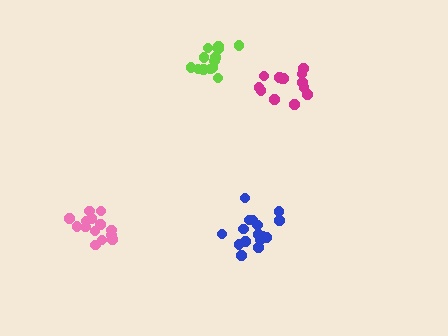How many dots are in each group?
Group 1: 13 dots, Group 2: 17 dots, Group 3: 14 dots, Group 4: 13 dots (57 total).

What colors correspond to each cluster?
The clusters are colored: lime, blue, pink, magenta.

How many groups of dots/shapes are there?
There are 4 groups.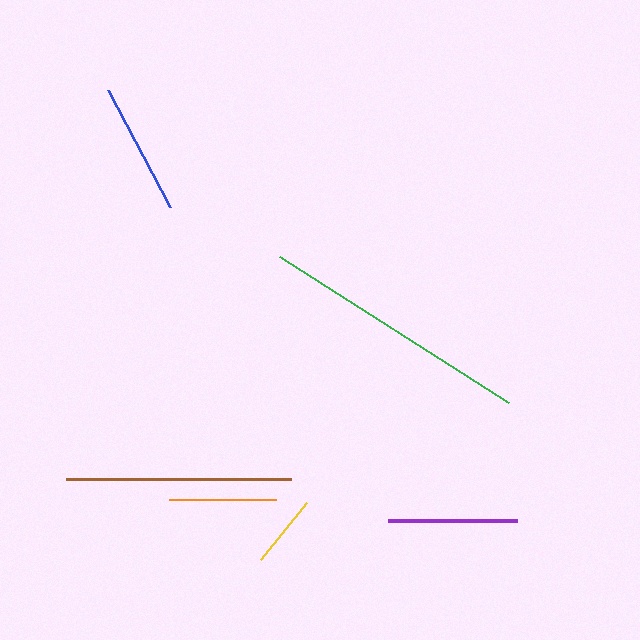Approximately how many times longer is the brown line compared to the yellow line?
The brown line is approximately 3.1 times the length of the yellow line.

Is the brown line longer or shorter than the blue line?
The brown line is longer than the blue line.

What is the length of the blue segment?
The blue segment is approximately 133 pixels long.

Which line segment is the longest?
The green line is the longest at approximately 272 pixels.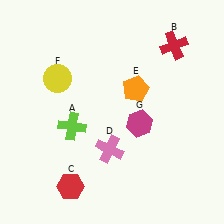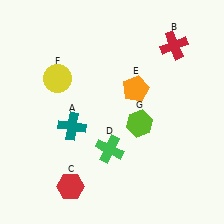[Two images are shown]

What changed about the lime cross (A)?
In Image 1, A is lime. In Image 2, it changed to teal.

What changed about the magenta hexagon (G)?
In Image 1, G is magenta. In Image 2, it changed to lime.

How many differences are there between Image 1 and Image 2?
There are 3 differences between the two images.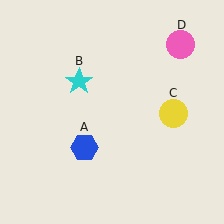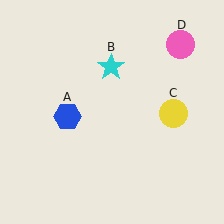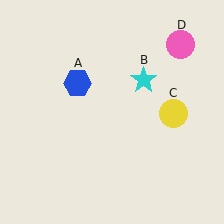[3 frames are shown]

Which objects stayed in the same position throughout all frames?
Yellow circle (object C) and pink circle (object D) remained stationary.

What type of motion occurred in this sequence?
The blue hexagon (object A), cyan star (object B) rotated clockwise around the center of the scene.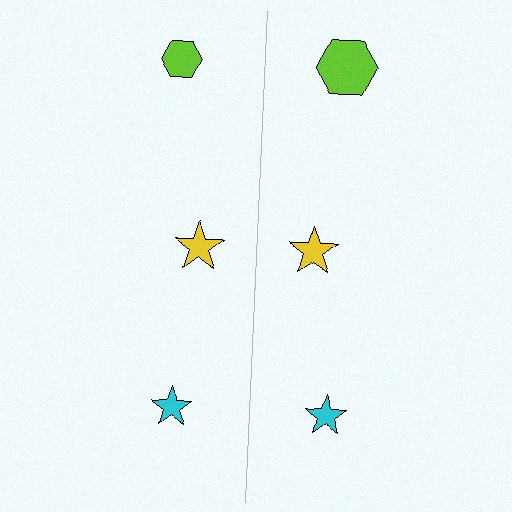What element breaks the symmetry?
The lime hexagon on the right side has a different size than its mirror counterpart.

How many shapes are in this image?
There are 6 shapes in this image.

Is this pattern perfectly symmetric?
No, the pattern is not perfectly symmetric. The lime hexagon on the right side has a different size than its mirror counterpart.